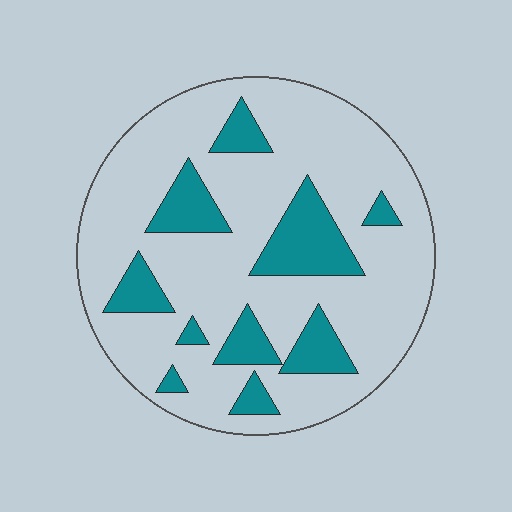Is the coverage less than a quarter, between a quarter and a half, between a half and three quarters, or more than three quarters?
Less than a quarter.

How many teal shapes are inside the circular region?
10.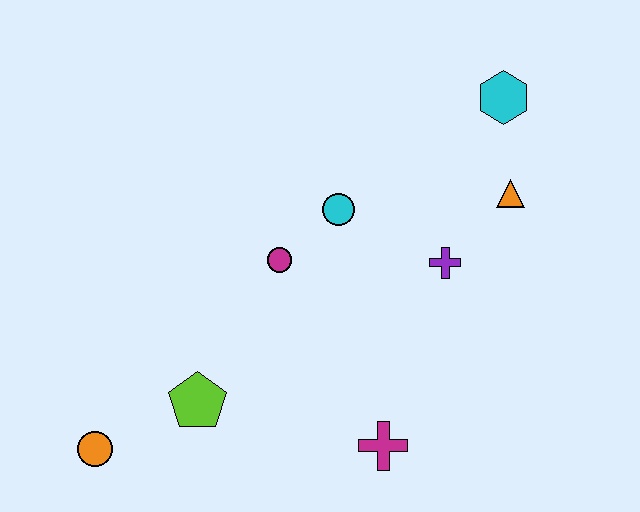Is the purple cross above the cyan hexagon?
No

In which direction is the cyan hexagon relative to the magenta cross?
The cyan hexagon is above the magenta cross.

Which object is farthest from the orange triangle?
The orange circle is farthest from the orange triangle.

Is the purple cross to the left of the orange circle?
No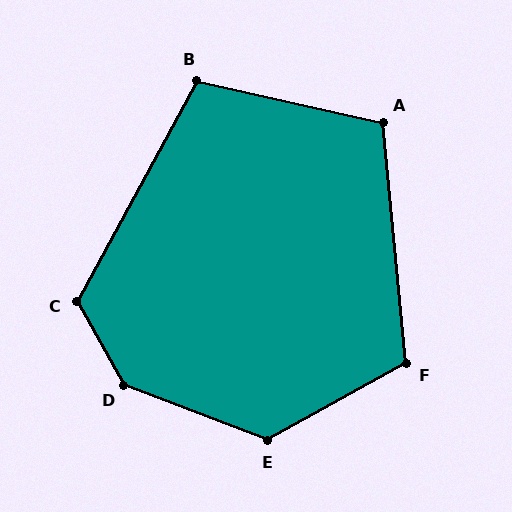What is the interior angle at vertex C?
Approximately 122 degrees (obtuse).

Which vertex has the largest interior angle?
D, at approximately 140 degrees.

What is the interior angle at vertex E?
Approximately 130 degrees (obtuse).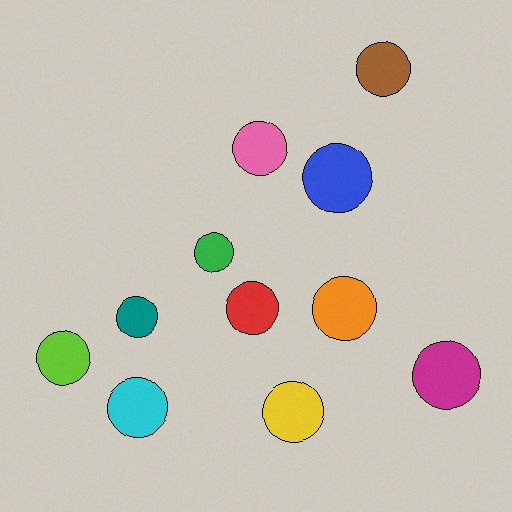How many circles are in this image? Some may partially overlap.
There are 11 circles.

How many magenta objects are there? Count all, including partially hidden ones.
There is 1 magenta object.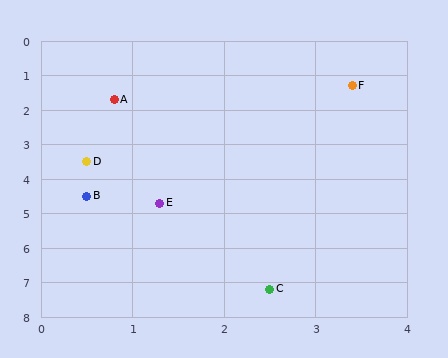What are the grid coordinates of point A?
Point A is at approximately (0.8, 1.7).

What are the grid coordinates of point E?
Point E is at approximately (1.3, 4.7).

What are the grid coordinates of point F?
Point F is at approximately (3.4, 1.3).